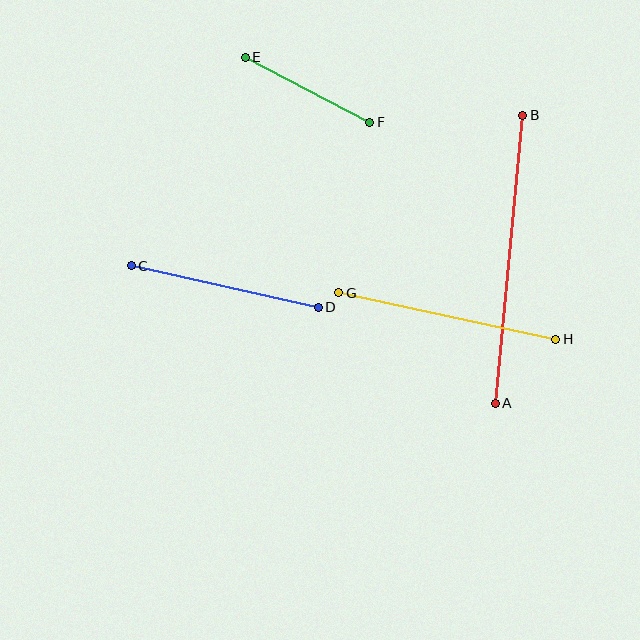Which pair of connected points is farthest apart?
Points A and B are farthest apart.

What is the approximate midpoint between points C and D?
The midpoint is at approximately (225, 287) pixels.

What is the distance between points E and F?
The distance is approximately 141 pixels.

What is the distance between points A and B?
The distance is approximately 289 pixels.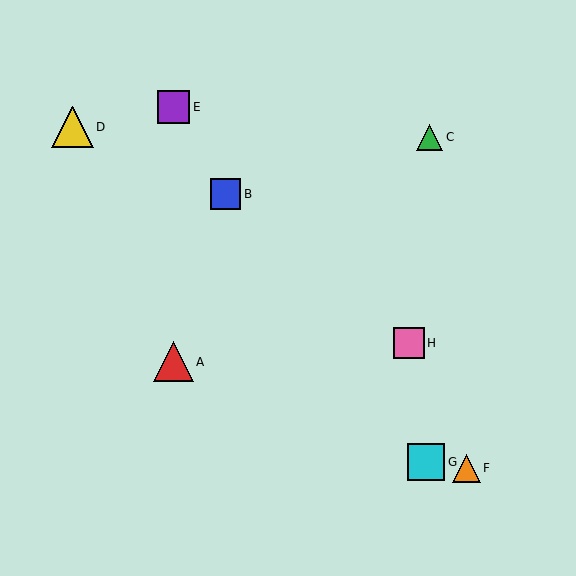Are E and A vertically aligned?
Yes, both are at x≈173.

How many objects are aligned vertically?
2 objects (A, E) are aligned vertically.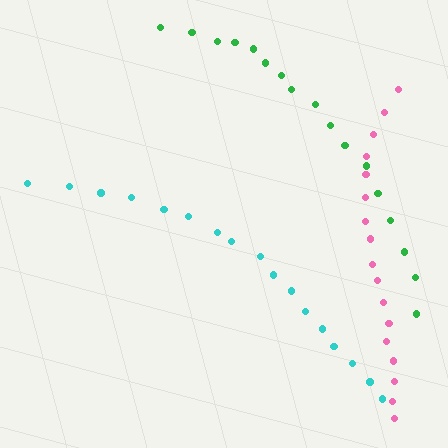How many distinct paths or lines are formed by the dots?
There are 3 distinct paths.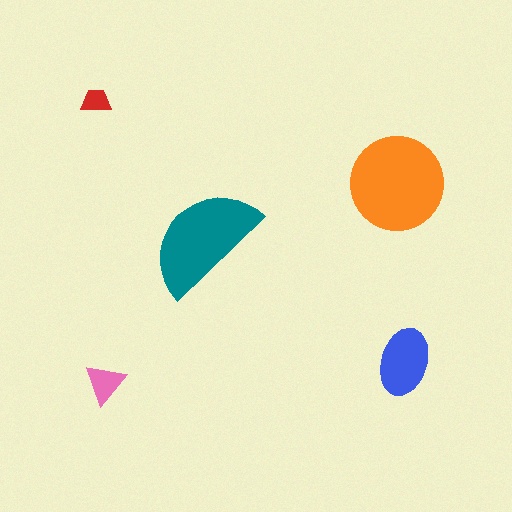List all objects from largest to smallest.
The orange circle, the teal semicircle, the blue ellipse, the pink triangle, the red trapezoid.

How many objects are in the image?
There are 5 objects in the image.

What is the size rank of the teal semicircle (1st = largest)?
2nd.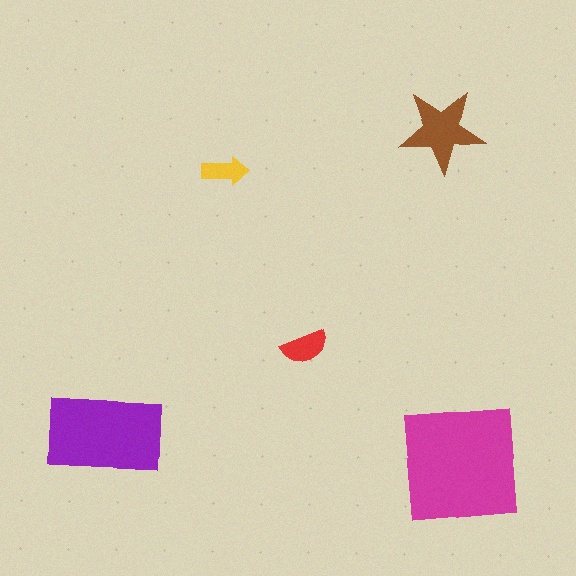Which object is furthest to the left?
The purple rectangle is leftmost.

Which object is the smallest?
The yellow arrow.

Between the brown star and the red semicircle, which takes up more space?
The brown star.